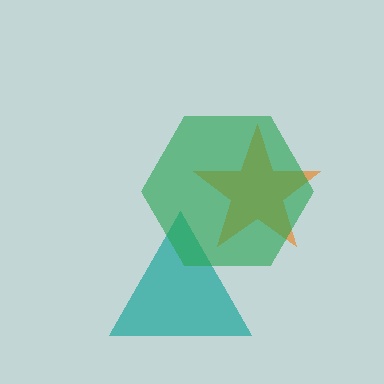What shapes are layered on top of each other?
The layered shapes are: a teal triangle, an orange star, a green hexagon.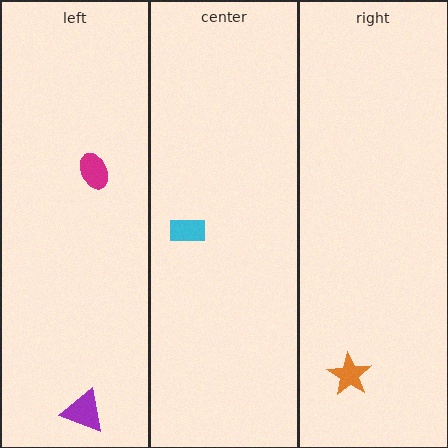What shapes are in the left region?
The magenta ellipse, the purple triangle.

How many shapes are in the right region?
1.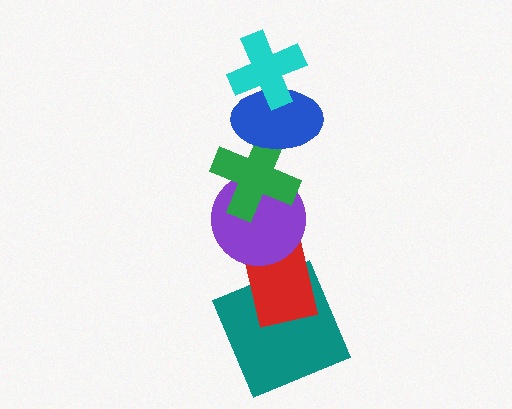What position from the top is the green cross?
The green cross is 3rd from the top.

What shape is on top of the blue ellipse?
The cyan cross is on top of the blue ellipse.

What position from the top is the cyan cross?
The cyan cross is 1st from the top.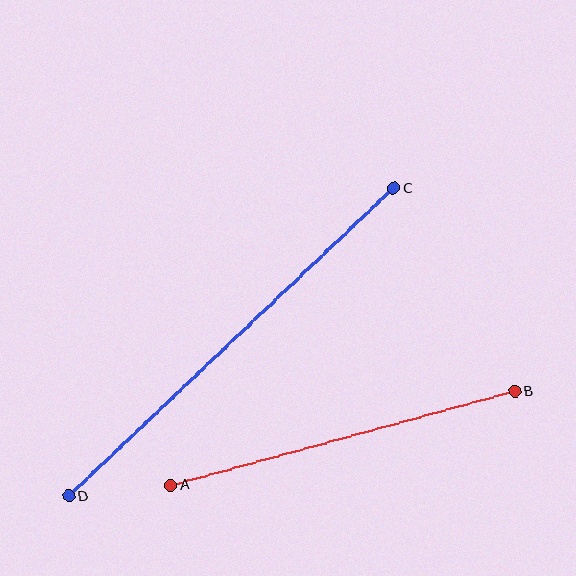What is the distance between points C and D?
The distance is approximately 448 pixels.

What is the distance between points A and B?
The distance is approximately 356 pixels.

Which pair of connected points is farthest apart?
Points C and D are farthest apart.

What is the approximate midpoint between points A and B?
The midpoint is at approximately (343, 438) pixels.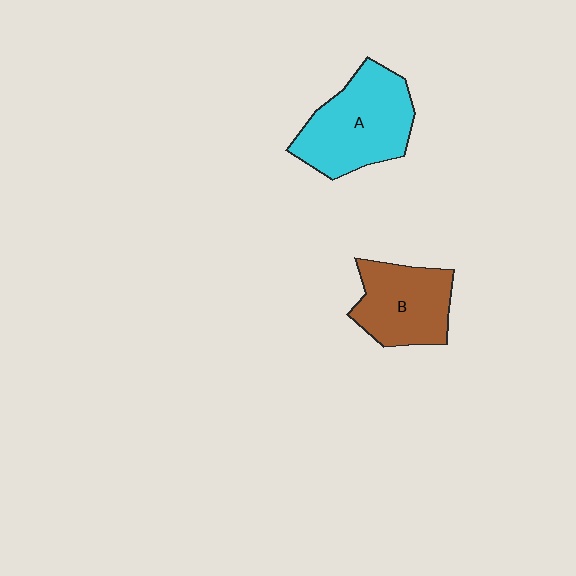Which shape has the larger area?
Shape A (cyan).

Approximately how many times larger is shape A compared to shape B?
Approximately 1.3 times.